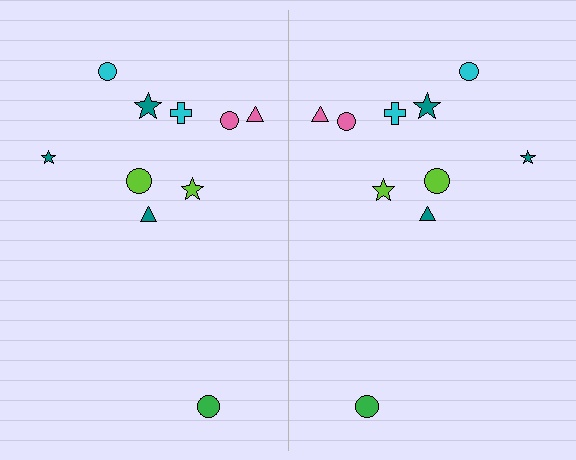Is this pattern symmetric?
Yes, this pattern has bilateral (reflection) symmetry.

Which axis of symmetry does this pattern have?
The pattern has a vertical axis of symmetry running through the center of the image.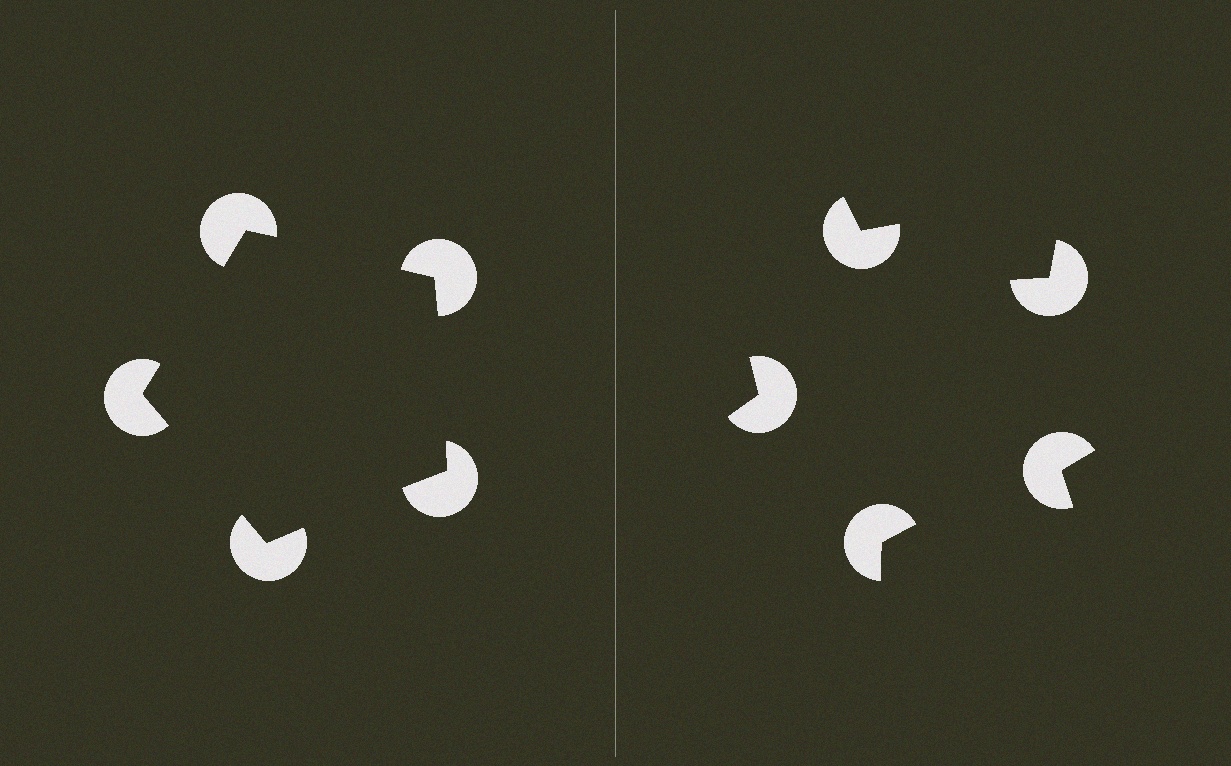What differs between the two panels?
The pac-man discs are positioned identically on both sides; only the wedge orientations differ. On the left they align to a pentagon; on the right they are misaligned.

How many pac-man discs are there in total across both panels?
10 — 5 on each side.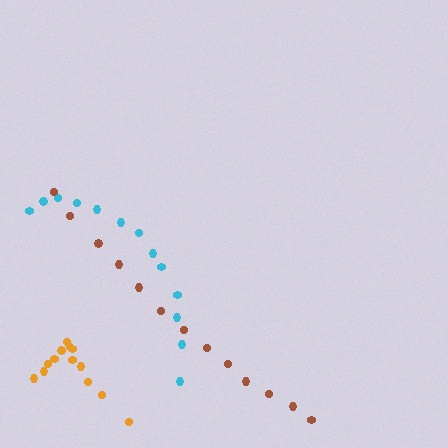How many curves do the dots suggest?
There are 3 distinct paths.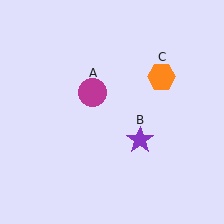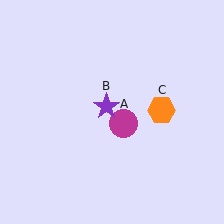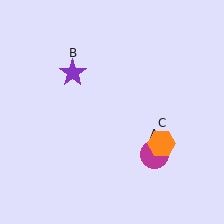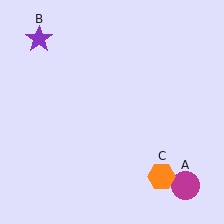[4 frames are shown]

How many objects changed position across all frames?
3 objects changed position: magenta circle (object A), purple star (object B), orange hexagon (object C).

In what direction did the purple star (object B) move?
The purple star (object B) moved up and to the left.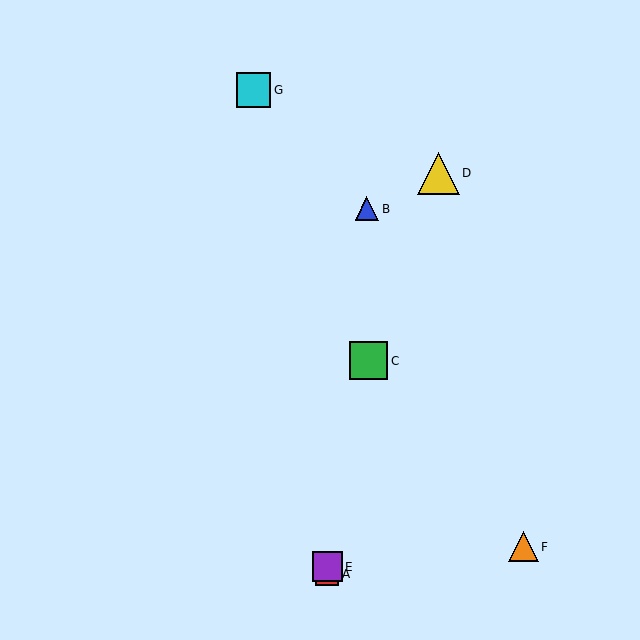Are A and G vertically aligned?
No, A is at x≈327 and G is at x≈254.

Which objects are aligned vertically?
Objects A, E are aligned vertically.